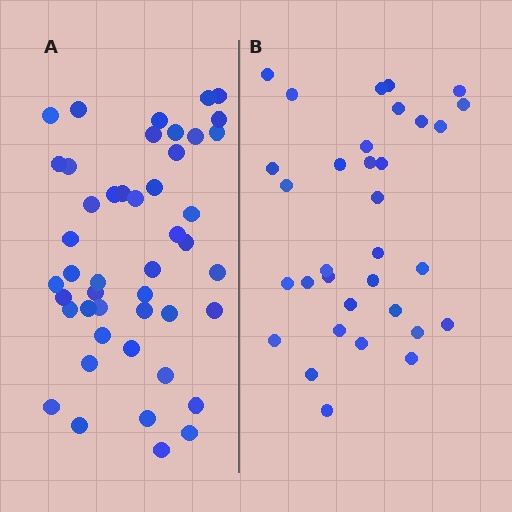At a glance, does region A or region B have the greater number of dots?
Region A (the left region) has more dots.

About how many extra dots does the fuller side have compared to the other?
Region A has approximately 15 more dots than region B.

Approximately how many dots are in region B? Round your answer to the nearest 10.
About 30 dots. (The exact count is 33, which rounds to 30.)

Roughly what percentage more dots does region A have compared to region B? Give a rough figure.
About 40% more.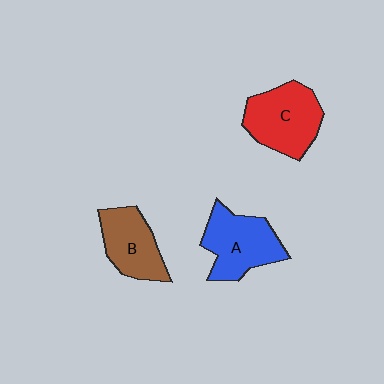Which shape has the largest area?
Shape C (red).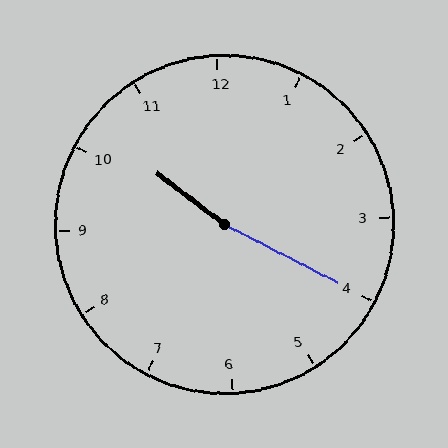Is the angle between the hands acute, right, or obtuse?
It is obtuse.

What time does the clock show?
10:20.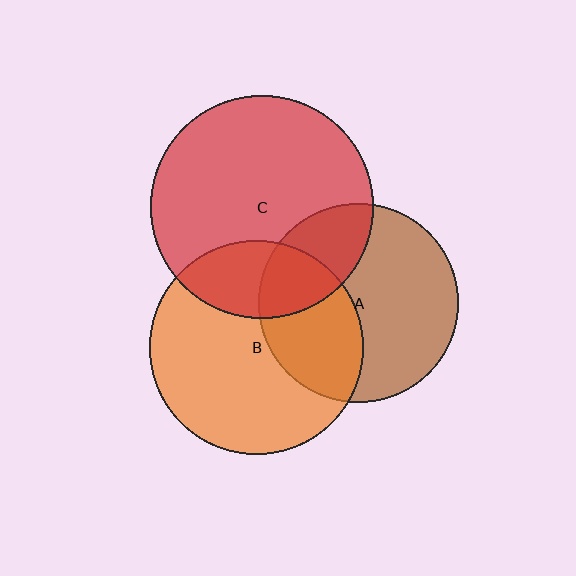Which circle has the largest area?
Circle C (red).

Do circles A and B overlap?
Yes.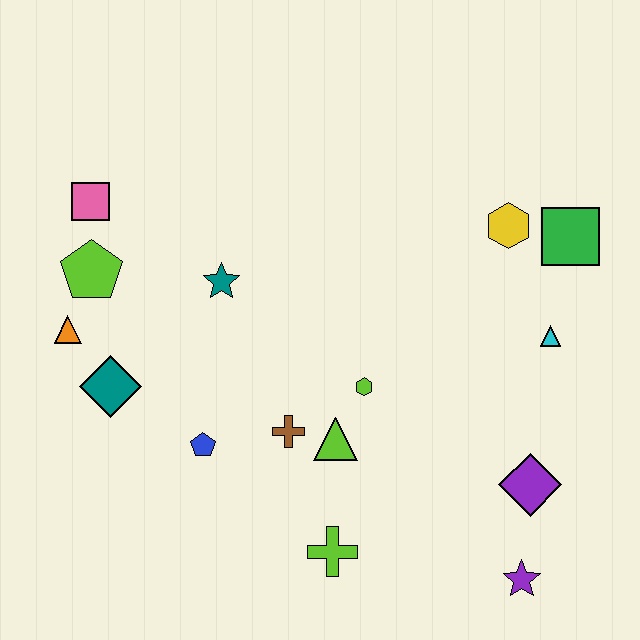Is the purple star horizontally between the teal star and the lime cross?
No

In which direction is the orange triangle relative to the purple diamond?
The orange triangle is to the left of the purple diamond.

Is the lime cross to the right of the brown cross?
Yes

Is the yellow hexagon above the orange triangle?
Yes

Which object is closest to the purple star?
The purple diamond is closest to the purple star.